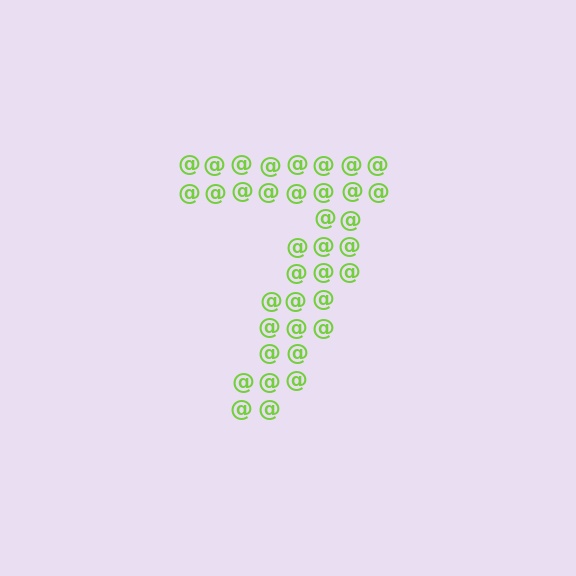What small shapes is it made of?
It is made of small at signs.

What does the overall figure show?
The overall figure shows the digit 7.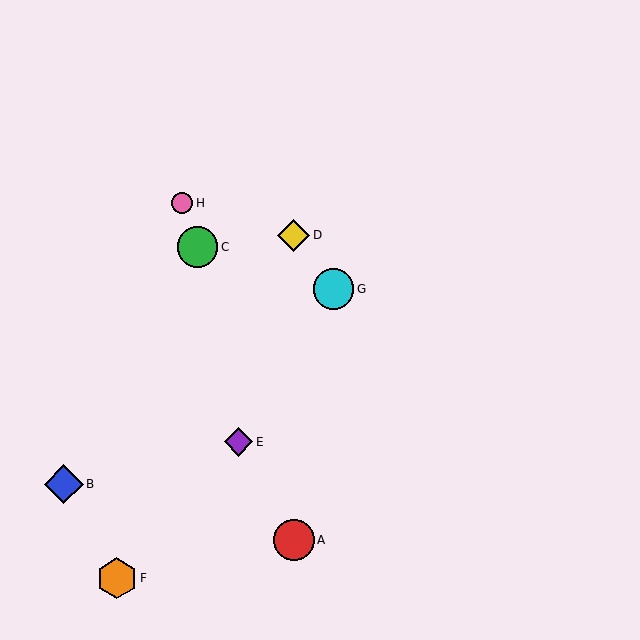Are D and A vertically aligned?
Yes, both are at x≈294.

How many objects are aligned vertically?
2 objects (A, D) are aligned vertically.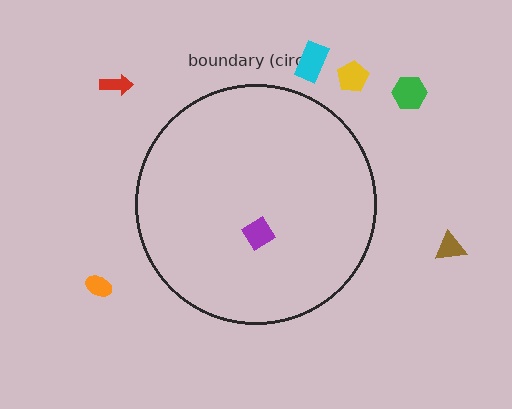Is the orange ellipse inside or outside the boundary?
Outside.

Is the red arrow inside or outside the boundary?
Outside.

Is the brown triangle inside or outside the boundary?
Outside.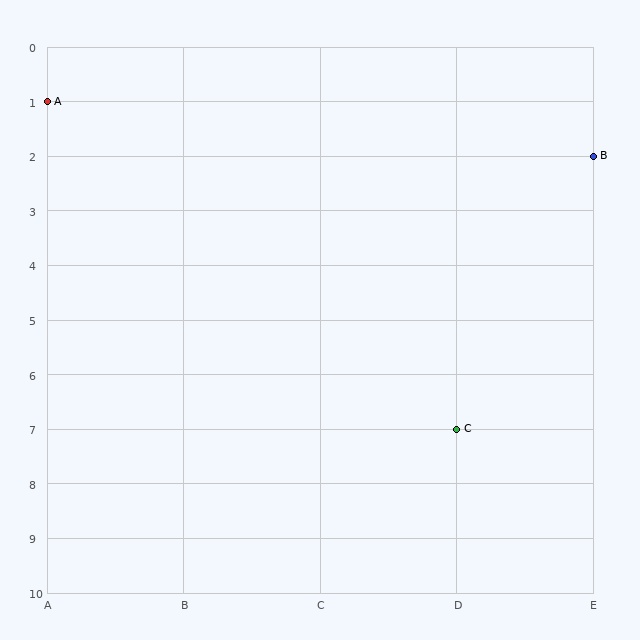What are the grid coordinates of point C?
Point C is at grid coordinates (D, 7).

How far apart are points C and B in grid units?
Points C and B are 1 column and 5 rows apart (about 5.1 grid units diagonally).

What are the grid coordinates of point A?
Point A is at grid coordinates (A, 1).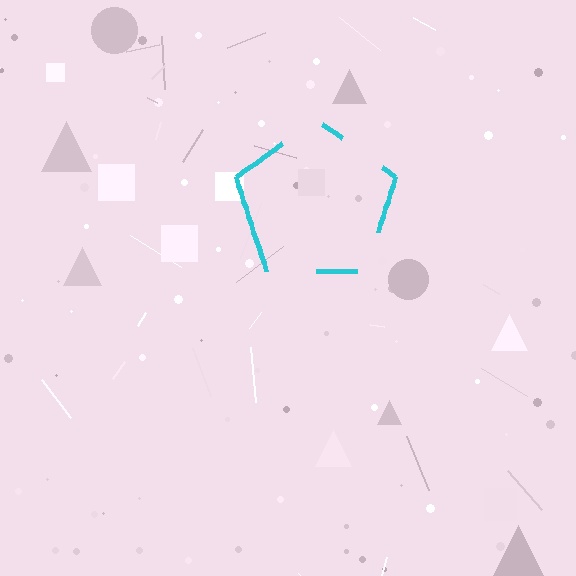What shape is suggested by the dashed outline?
The dashed outline suggests a pentagon.